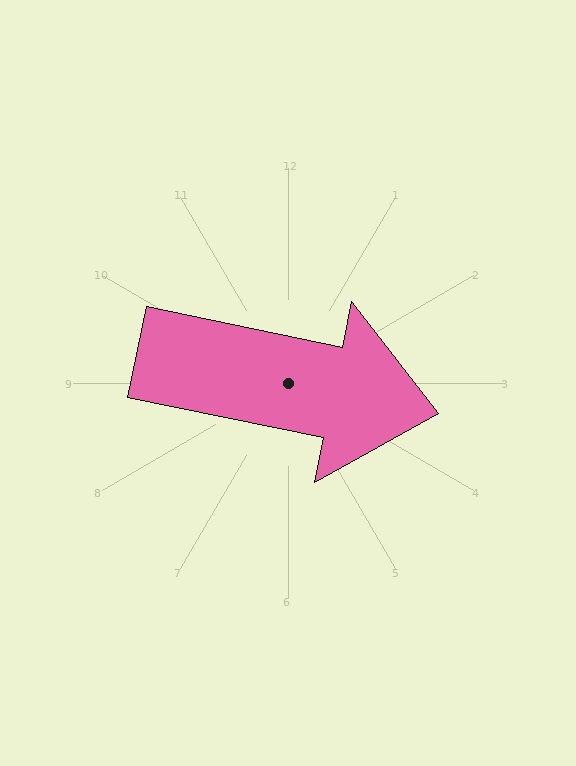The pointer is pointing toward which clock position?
Roughly 3 o'clock.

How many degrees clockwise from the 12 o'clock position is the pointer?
Approximately 102 degrees.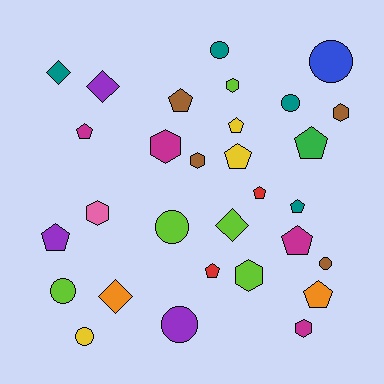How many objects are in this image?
There are 30 objects.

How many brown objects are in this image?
There are 4 brown objects.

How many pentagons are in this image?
There are 11 pentagons.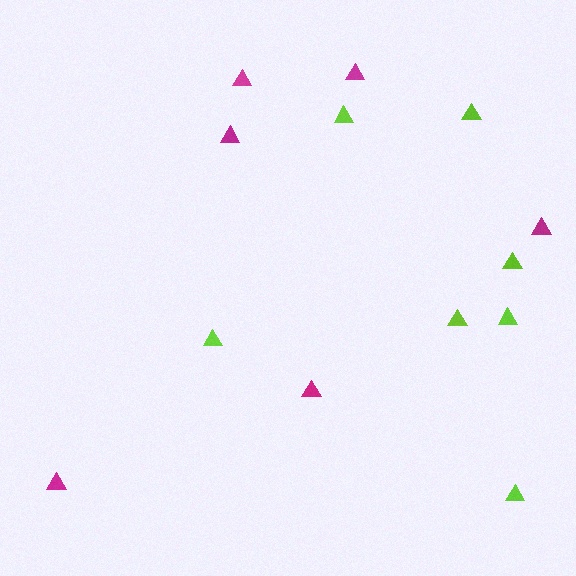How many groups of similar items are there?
There are 2 groups: one group of lime triangles (7) and one group of magenta triangles (6).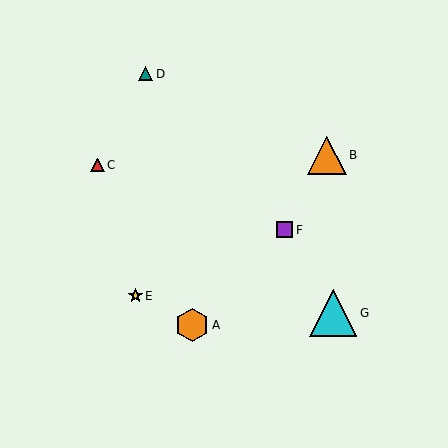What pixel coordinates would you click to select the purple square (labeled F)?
Click at (285, 230) to select the purple square F.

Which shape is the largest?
The cyan triangle (labeled G) is the largest.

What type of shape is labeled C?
Shape C is a red triangle.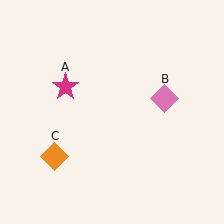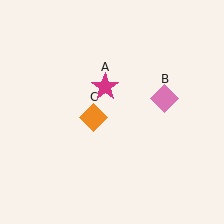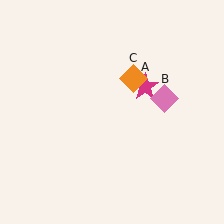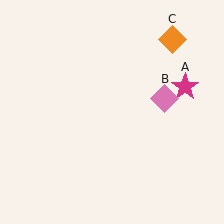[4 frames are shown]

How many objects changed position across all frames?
2 objects changed position: magenta star (object A), orange diamond (object C).